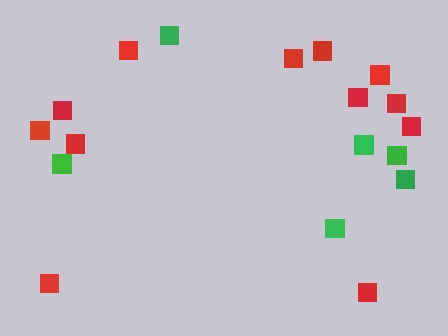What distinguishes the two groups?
There are 2 groups: one group of red squares (12) and one group of green squares (6).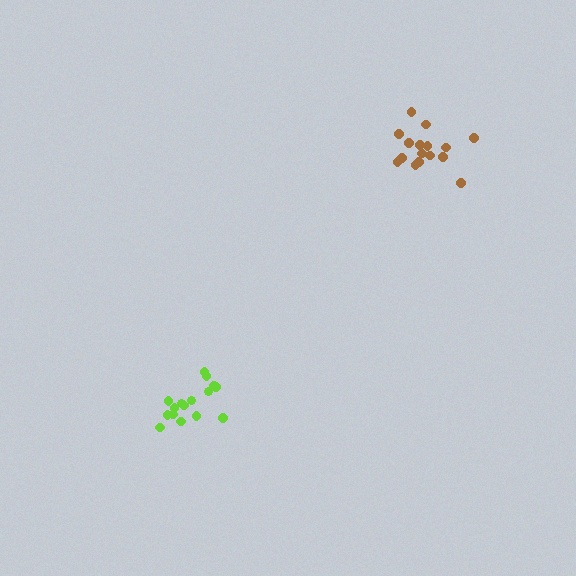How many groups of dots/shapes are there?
There are 2 groups.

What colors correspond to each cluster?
The clusters are colored: brown, lime.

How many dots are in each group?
Group 1: 16 dots, Group 2: 16 dots (32 total).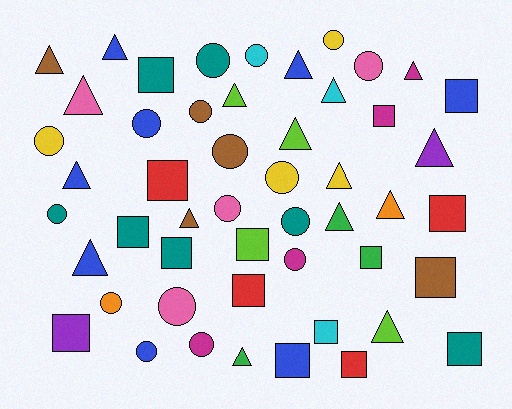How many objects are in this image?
There are 50 objects.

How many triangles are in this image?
There are 17 triangles.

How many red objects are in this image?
There are 4 red objects.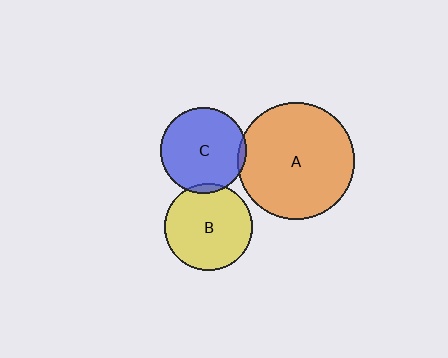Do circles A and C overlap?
Yes.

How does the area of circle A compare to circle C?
Approximately 1.9 times.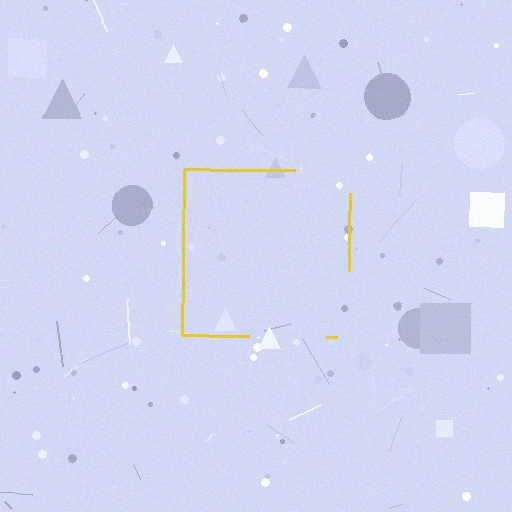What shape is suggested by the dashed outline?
The dashed outline suggests a square.